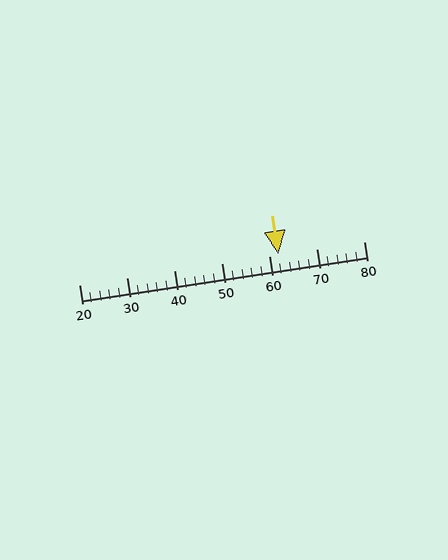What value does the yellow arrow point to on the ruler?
The yellow arrow points to approximately 62.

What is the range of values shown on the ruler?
The ruler shows values from 20 to 80.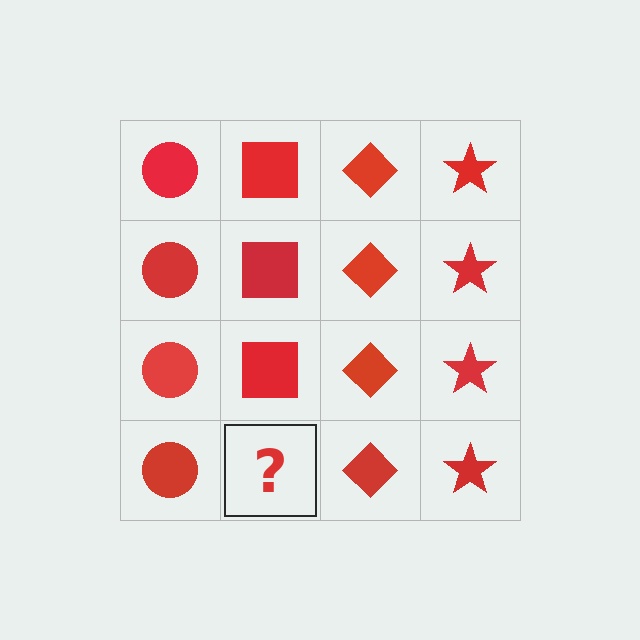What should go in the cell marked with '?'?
The missing cell should contain a red square.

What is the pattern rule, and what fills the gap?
The rule is that each column has a consistent shape. The gap should be filled with a red square.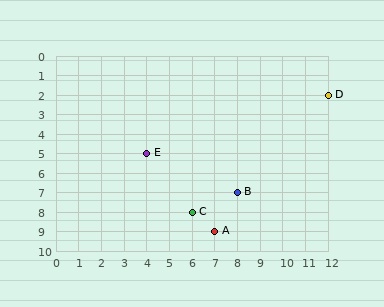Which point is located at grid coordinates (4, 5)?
Point E is at (4, 5).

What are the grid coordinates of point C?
Point C is at grid coordinates (6, 8).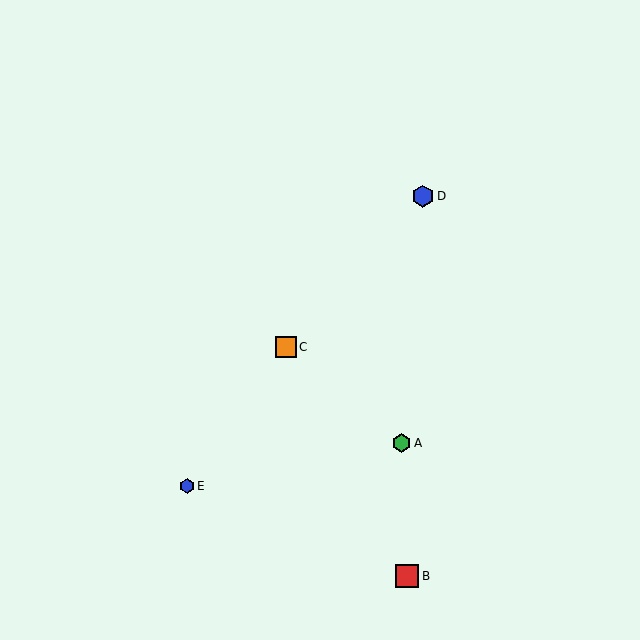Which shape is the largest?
The red square (labeled B) is the largest.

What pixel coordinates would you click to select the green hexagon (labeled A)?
Click at (401, 443) to select the green hexagon A.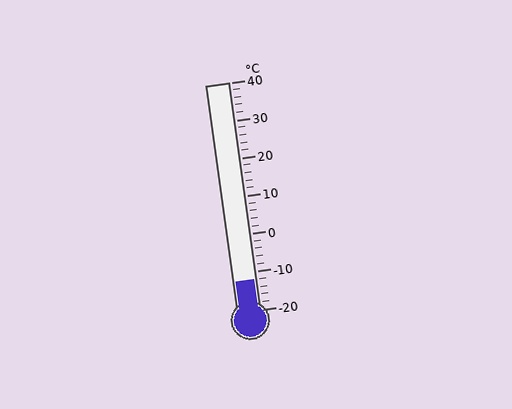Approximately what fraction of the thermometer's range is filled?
The thermometer is filled to approximately 15% of its range.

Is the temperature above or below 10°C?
The temperature is below 10°C.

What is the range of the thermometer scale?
The thermometer scale ranges from -20°C to 40°C.